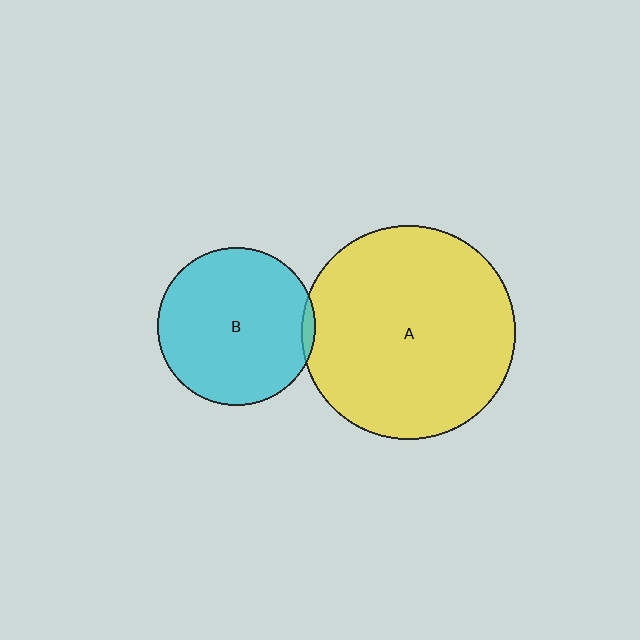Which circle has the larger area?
Circle A (yellow).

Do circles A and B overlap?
Yes.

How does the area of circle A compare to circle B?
Approximately 1.8 times.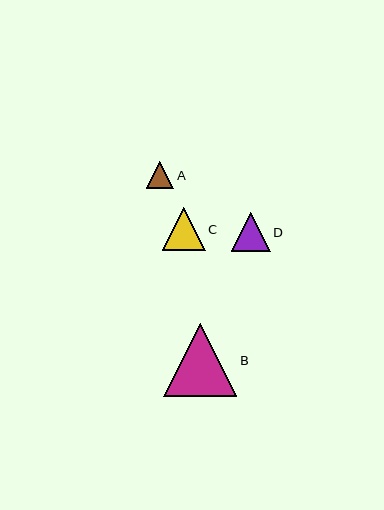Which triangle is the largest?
Triangle B is the largest with a size of approximately 73 pixels.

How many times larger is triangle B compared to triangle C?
Triangle B is approximately 1.7 times the size of triangle C.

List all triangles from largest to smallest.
From largest to smallest: B, C, D, A.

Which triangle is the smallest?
Triangle A is the smallest with a size of approximately 28 pixels.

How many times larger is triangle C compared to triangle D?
Triangle C is approximately 1.1 times the size of triangle D.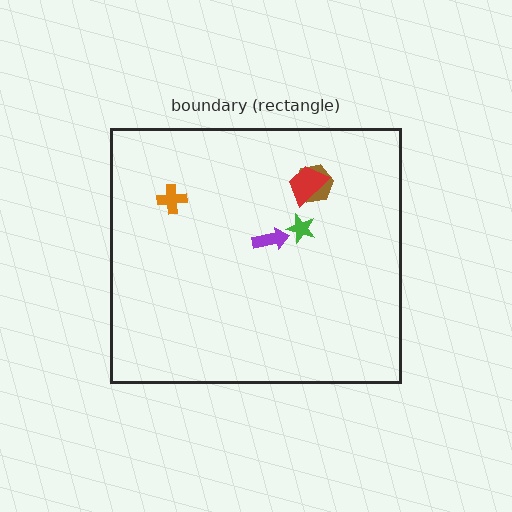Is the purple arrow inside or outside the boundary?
Inside.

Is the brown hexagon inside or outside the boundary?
Inside.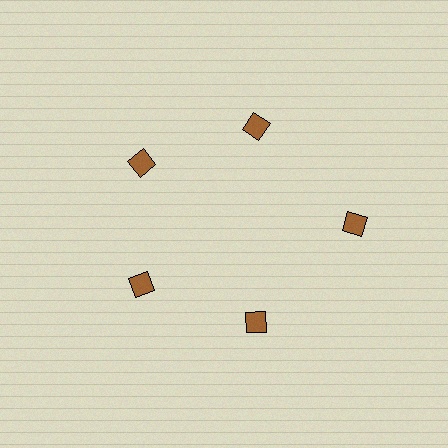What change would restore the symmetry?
The symmetry would be restored by moving it inward, back onto the ring so that all 5 diamonds sit at equal angles and equal distance from the center.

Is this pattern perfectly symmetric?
No. The 5 brown diamonds are arranged in a ring, but one element near the 3 o'clock position is pushed outward from the center, breaking the 5-fold rotational symmetry.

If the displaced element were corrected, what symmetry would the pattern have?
It would have 5-fold rotational symmetry — the pattern would map onto itself every 72 degrees.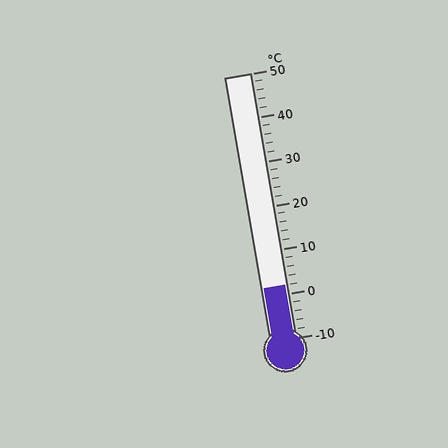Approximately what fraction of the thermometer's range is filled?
The thermometer is filled to approximately 20% of its range.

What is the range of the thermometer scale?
The thermometer scale ranges from -10°C to 50°C.